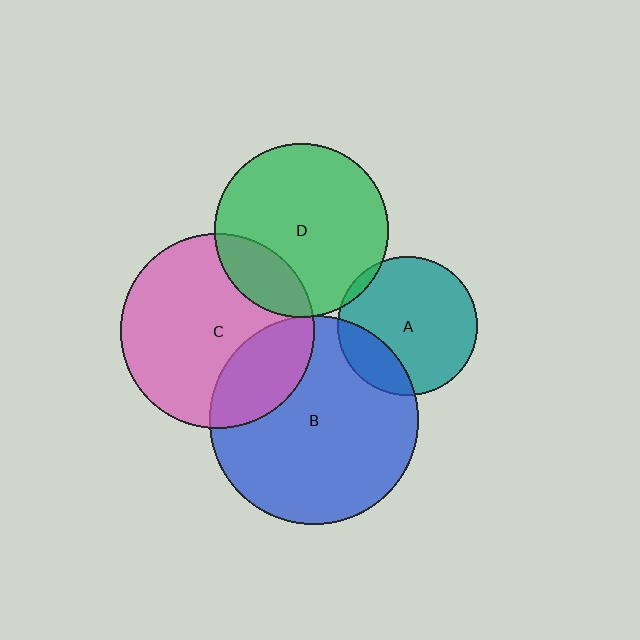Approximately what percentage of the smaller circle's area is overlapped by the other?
Approximately 25%.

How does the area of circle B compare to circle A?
Approximately 2.2 times.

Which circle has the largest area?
Circle B (blue).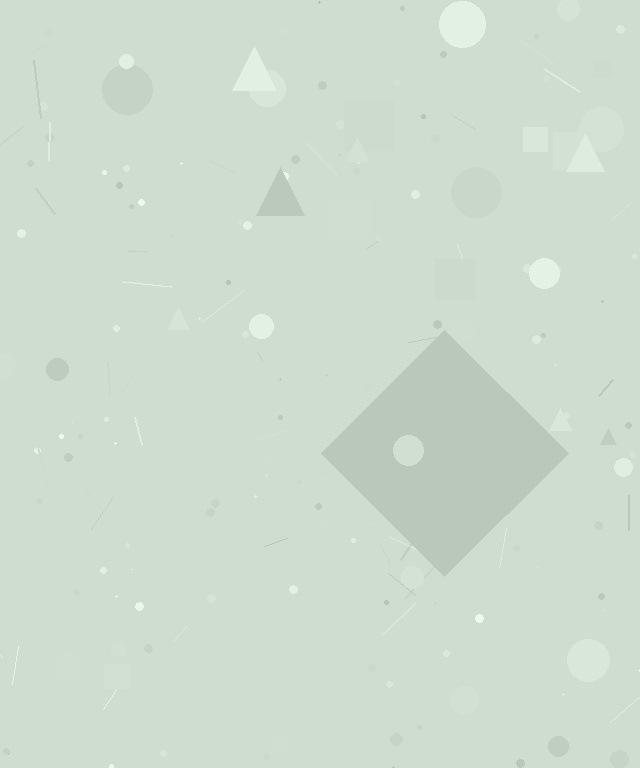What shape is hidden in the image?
A diamond is hidden in the image.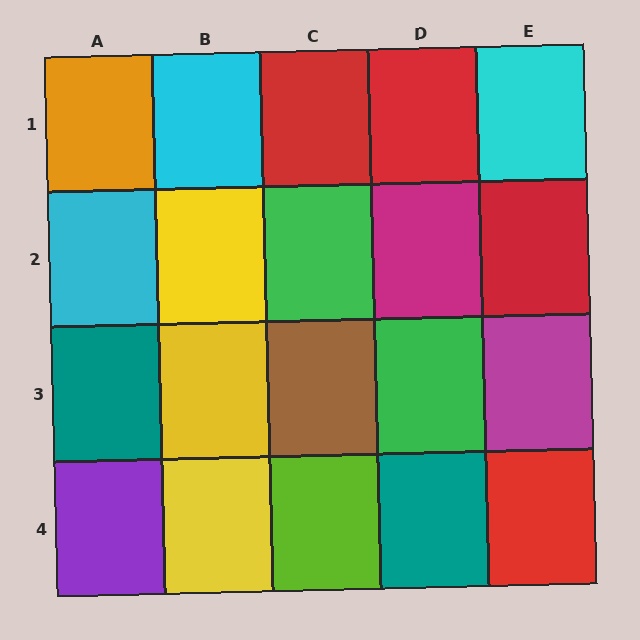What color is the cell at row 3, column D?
Green.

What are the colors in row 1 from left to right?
Orange, cyan, red, red, cyan.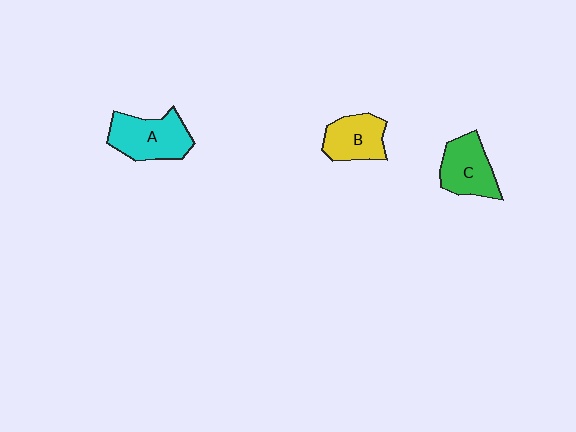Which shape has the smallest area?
Shape B (yellow).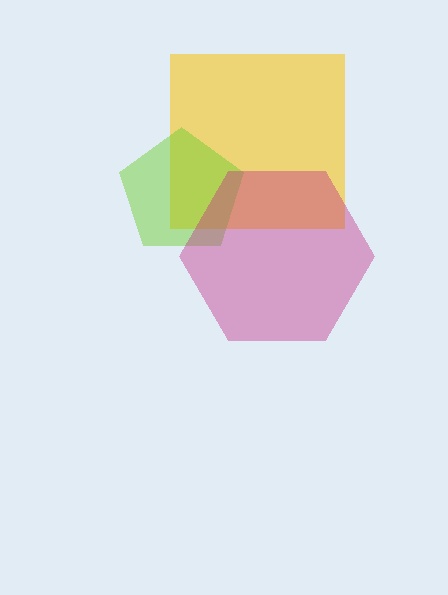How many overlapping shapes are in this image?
There are 3 overlapping shapes in the image.